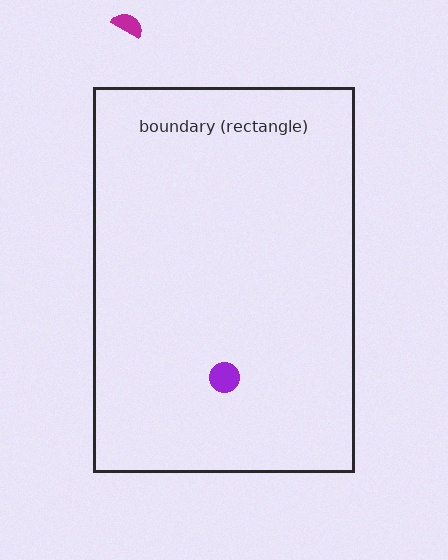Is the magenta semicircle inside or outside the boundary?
Outside.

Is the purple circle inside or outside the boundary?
Inside.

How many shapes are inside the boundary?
1 inside, 1 outside.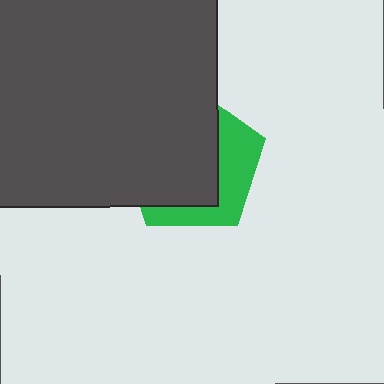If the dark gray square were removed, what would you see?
You would see the complete green pentagon.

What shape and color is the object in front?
The object in front is a dark gray square.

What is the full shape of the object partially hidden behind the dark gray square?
The partially hidden object is a green pentagon.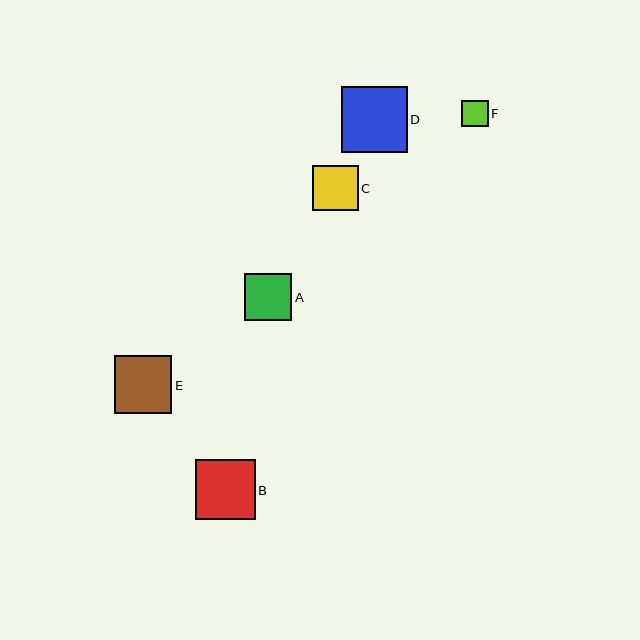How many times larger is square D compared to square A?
Square D is approximately 1.4 times the size of square A.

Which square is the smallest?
Square F is the smallest with a size of approximately 27 pixels.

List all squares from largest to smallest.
From largest to smallest: D, B, E, A, C, F.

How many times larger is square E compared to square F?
Square E is approximately 2.2 times the size of square F.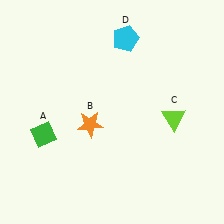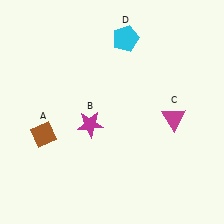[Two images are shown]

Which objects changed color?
A changed from green to brown. B changed from orange to magenta. C changed from lime to magenta.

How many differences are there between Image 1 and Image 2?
There are 3 differences between the two images.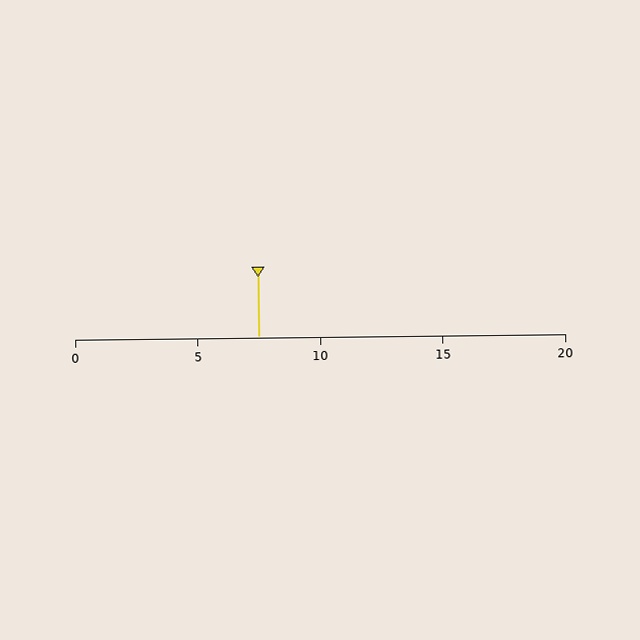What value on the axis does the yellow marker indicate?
The marker indicates approximately 7.5.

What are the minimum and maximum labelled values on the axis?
The axis runs from 0 to 20.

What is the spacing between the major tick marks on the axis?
The major ticks are spaced 5 apart.